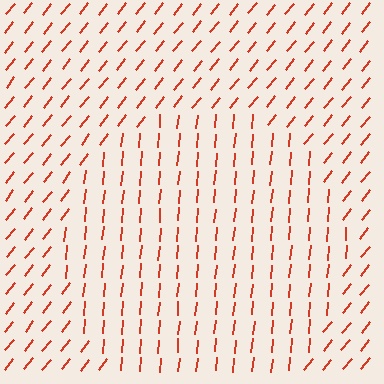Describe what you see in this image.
The image is filled with small red line segments. A circle region in the image has lines oriented differently from the surrounding lines, creating a visible texture boundary.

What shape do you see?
I see a circle.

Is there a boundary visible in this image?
Yes, there is a texture boundary formed by a change in line orientation.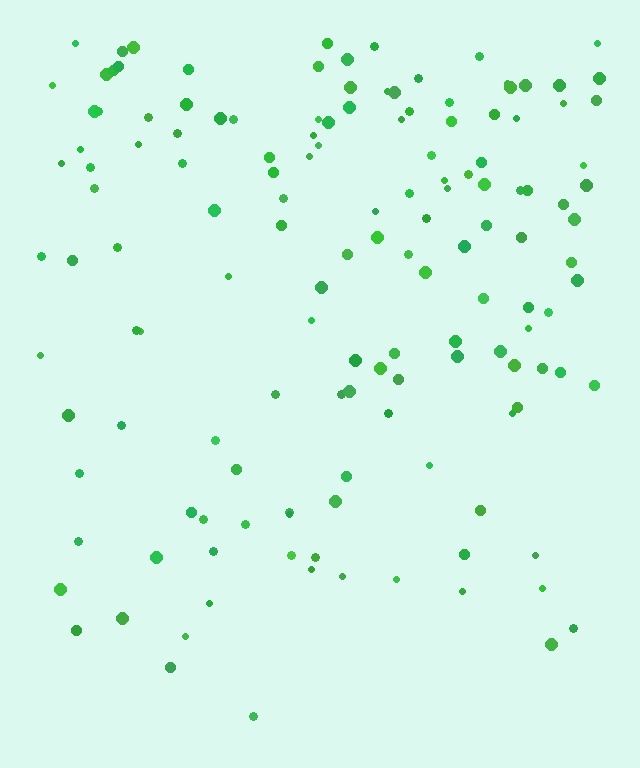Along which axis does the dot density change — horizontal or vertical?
Vertical.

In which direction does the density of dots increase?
From bottom to top, with the top side densest.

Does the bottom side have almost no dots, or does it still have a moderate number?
Still a moderate number, just noticeably fewer than the top.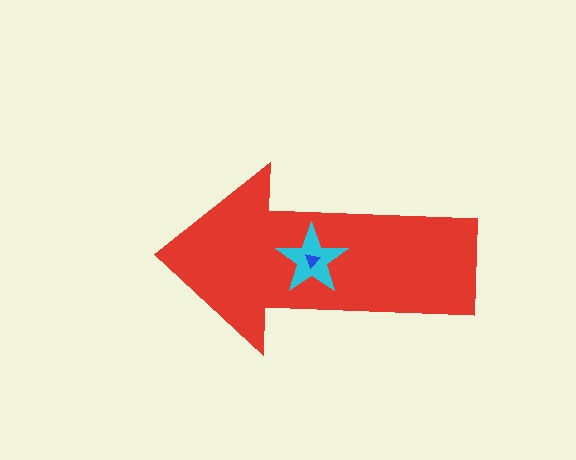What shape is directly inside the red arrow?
The cyan star.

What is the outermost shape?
The red arrow.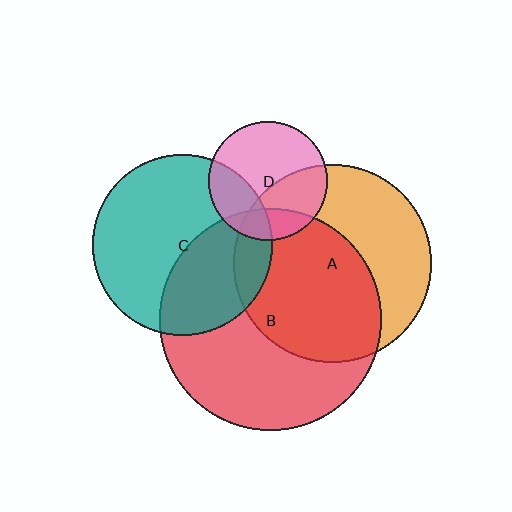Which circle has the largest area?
Circle B (red).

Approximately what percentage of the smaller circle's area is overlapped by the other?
Approximately 40%.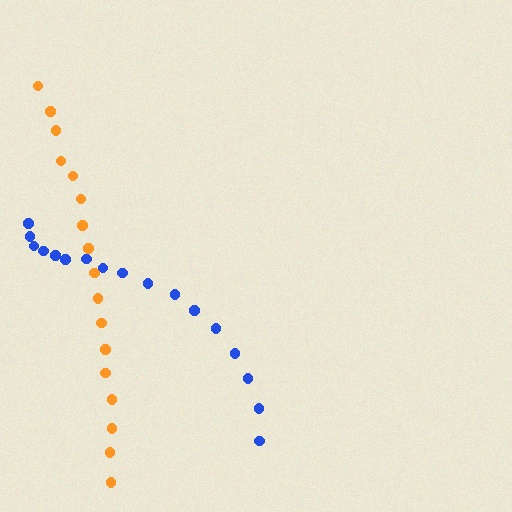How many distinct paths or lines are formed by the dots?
There are 2 distinct paths.